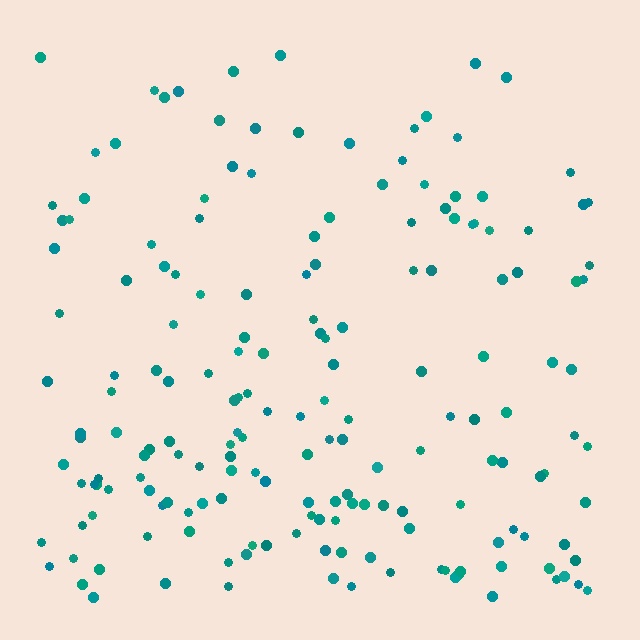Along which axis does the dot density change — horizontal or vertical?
Vertical.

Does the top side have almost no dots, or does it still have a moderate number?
Still a moderate number, just noticeably fewer than the bottom.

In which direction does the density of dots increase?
From top to bottom, with the bottom side densest.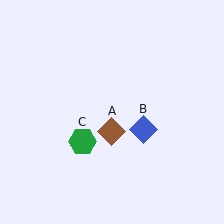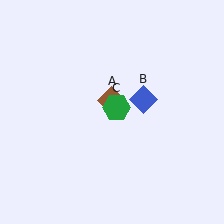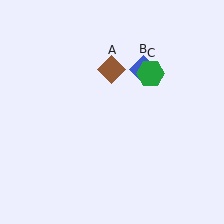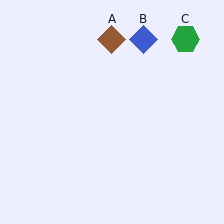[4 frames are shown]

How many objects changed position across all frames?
3 objects changed position: brown diamond (object A), blue diamond (object B), green hexagon (object C).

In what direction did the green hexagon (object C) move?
The green hexagon (object C) moved up and to the right.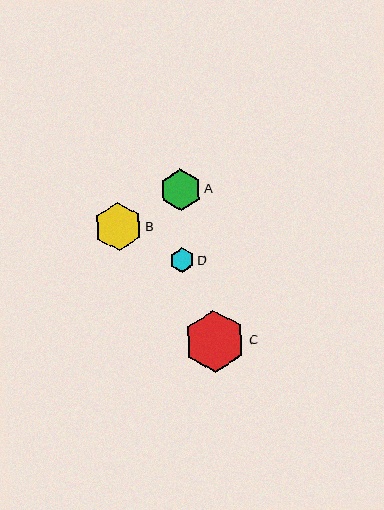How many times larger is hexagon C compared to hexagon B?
Hexagon C is approximately 1.3 times the size of hexagon B.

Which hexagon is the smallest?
Hexagon D is the smallest with a size of approximately 25 pixels.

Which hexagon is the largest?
Hexagon C is the largest with a size of approximately 62 pixels.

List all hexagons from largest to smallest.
From largest to smallest: C, B, A, D.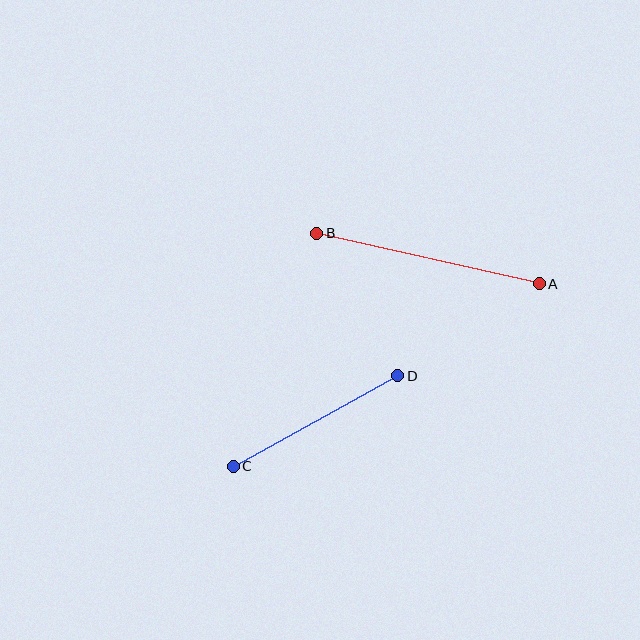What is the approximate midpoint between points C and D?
The midpoint is at approximately (315, 421) pixels.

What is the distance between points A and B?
The distance is approximately 228 pixels.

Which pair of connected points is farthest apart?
Points A and B are farthest apart.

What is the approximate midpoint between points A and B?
The midpoint is at approximately (428, 259) pixels.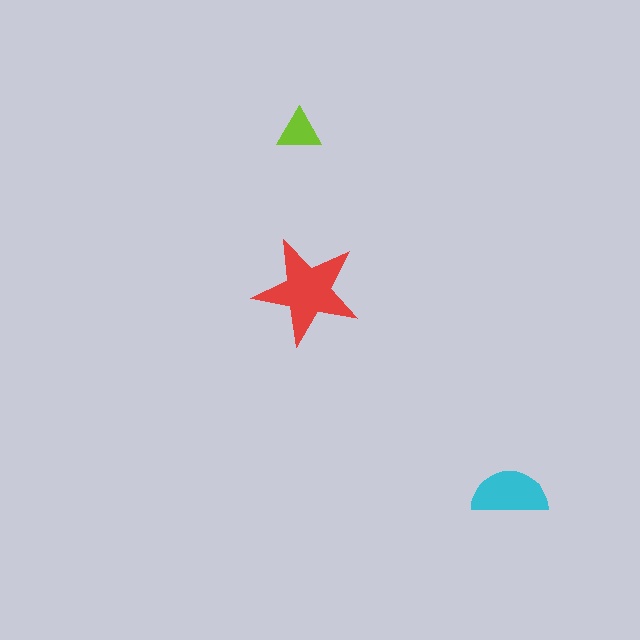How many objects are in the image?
There are 3 objects in the image.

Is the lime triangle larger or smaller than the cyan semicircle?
Smaller.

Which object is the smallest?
The lime triangle.